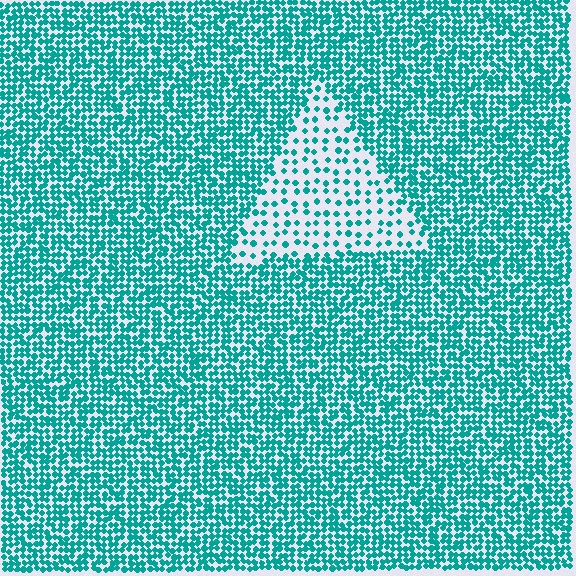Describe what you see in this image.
The image contains small teal elements arranged at two different densities. A triangle-shaped region is visible where the elements are less densely packed than the surrounding area.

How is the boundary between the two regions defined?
The boundary is defined by a change in element density (approximately 2.7x ratio). All elements are the same color, size, and shape.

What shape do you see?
I see a triangle.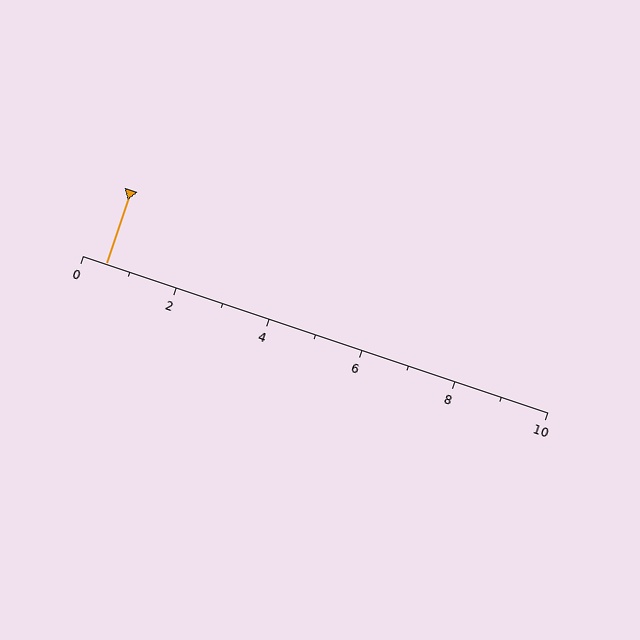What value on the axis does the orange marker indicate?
The marker indicates approximately 0.5.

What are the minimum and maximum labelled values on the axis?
The axis runs from 0 to 10.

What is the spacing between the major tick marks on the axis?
The major ticks are spaced 2 apart.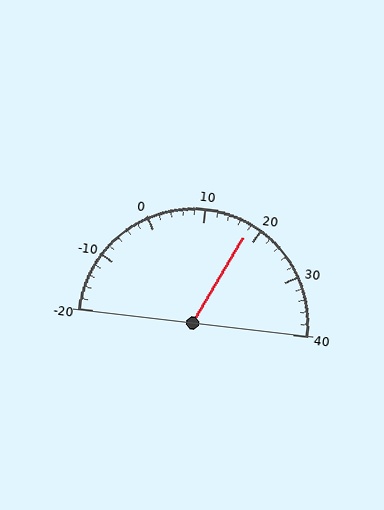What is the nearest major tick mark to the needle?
The nearest major tick mark is 20.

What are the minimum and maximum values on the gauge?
The gauge ranges from -20 to 40.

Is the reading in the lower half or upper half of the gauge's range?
The reading is in the upper half of the range (-20 to 40).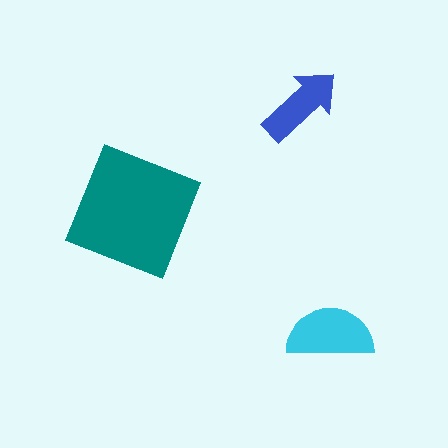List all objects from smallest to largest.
The blue arrow, the cyan semicircle, the teal square.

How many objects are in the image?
There are 3 objects in the image.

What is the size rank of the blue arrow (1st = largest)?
3rd.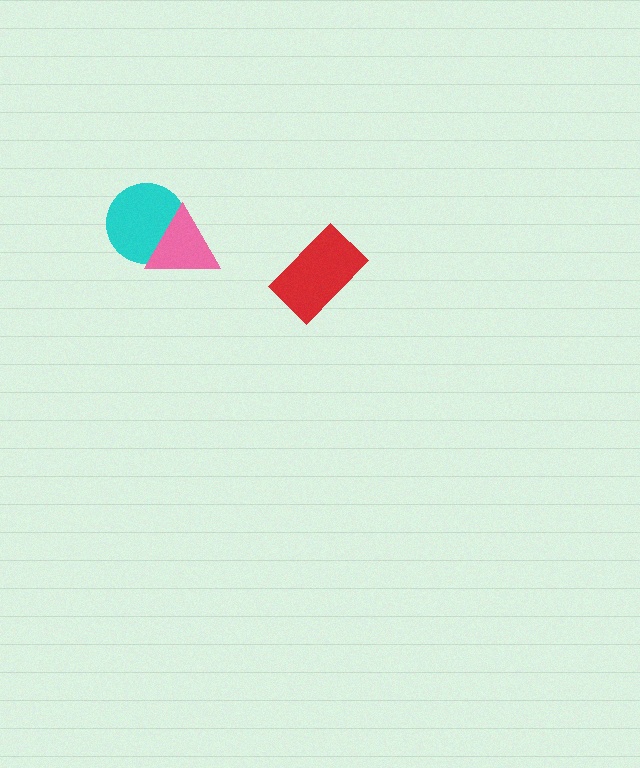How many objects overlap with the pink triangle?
1 object overlaps with the pink triangle.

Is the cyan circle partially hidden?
Yes, it is partially covered by another shape.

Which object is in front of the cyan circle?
The pink triangle is in front of the cyan circle.